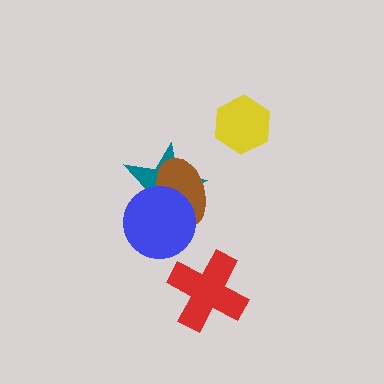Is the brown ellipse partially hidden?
Yes, it is partially covered by another shape.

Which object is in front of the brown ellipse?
The blue circle is in front of the brown ellipse.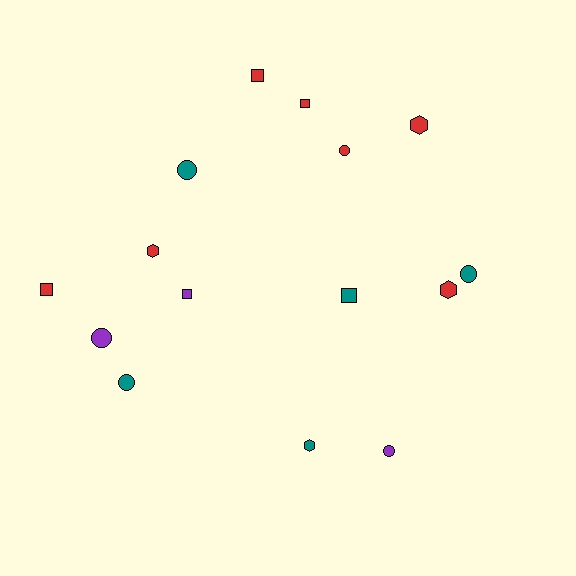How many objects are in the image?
There are 15 objects.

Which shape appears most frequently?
Circle, with 6 objects.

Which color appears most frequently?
Red, with 7 objects.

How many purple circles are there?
There are 2 purple circles.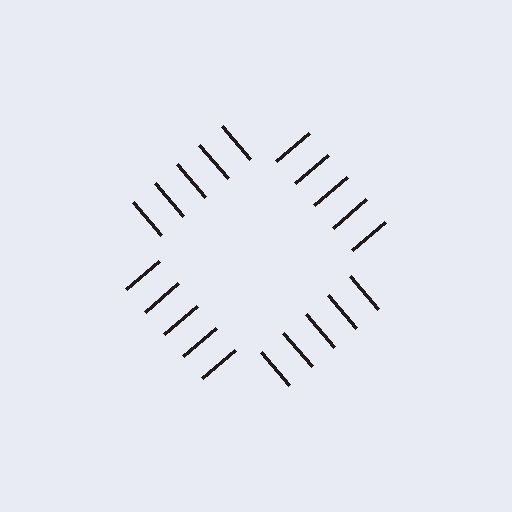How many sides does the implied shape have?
4 sides — the line-ends trace a square.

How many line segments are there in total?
20 — 5 along each of the 4 edges.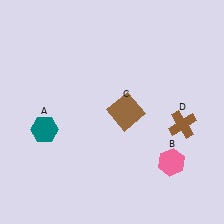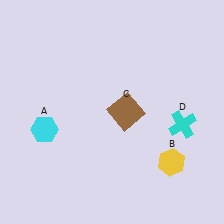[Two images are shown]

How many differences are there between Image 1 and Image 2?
There are 3 differences between the two images.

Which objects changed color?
A changed from teal to cyan. B changed from pink to yellow. D changed from brown to cyan.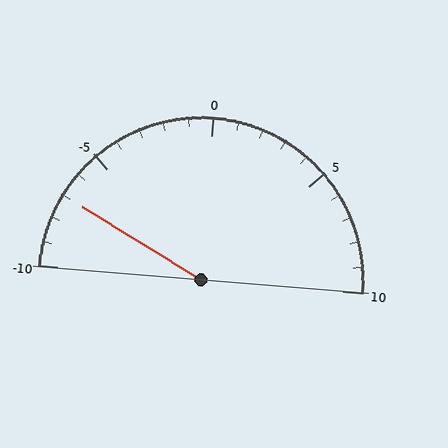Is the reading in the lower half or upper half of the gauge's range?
The reading is in the lower half of the range (-10 to 10).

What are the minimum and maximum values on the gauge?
The gauge ranges from -10 to 10.